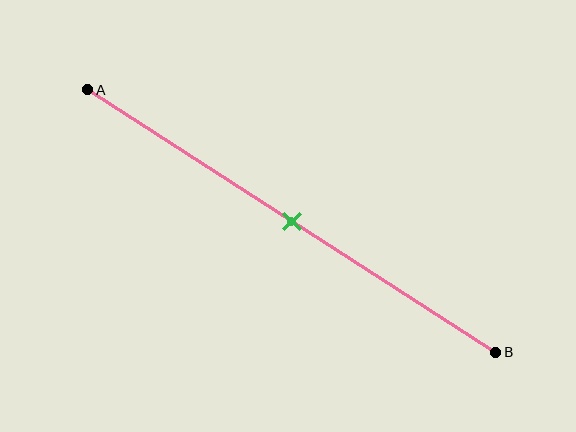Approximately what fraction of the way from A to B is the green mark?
The green mark is approximately 50% of the way from A to B.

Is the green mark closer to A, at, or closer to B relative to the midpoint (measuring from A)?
The green mark is approximately at the midpoint of segment AB.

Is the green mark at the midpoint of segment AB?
Yes, the mark is approximately at the midpoint.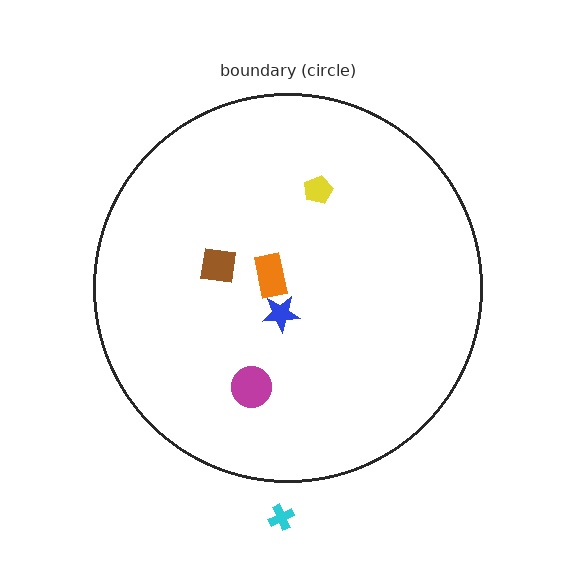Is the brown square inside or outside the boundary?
Inside.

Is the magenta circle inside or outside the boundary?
Inside.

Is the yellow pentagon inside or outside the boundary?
Inside.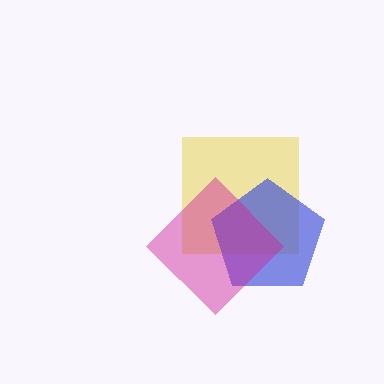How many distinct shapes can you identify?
There are 3 distinct shapes: a yellow square, a blue pentagon, a magenta diamond.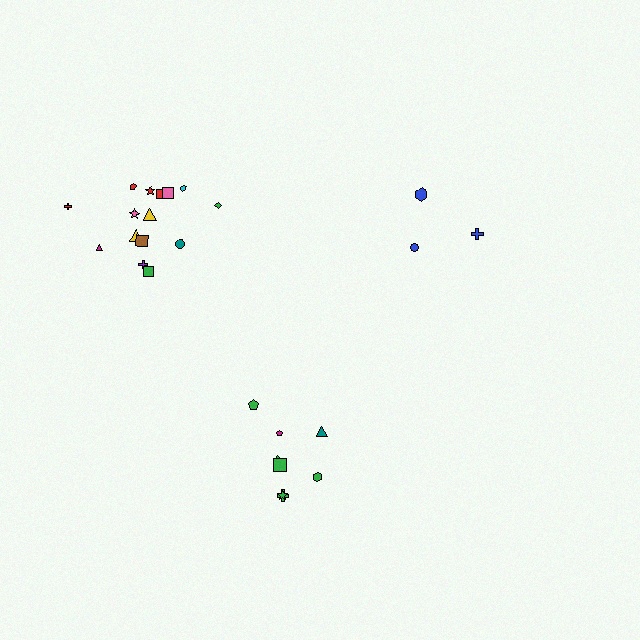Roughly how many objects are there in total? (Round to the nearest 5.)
Roughly 25 objects in total.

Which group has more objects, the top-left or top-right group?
The top-left group.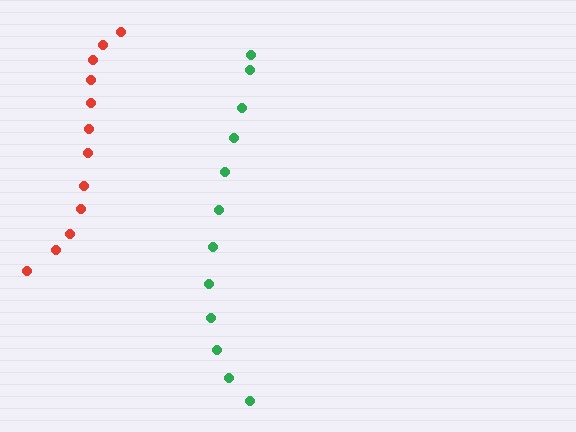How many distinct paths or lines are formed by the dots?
There are 2 distinct paths.